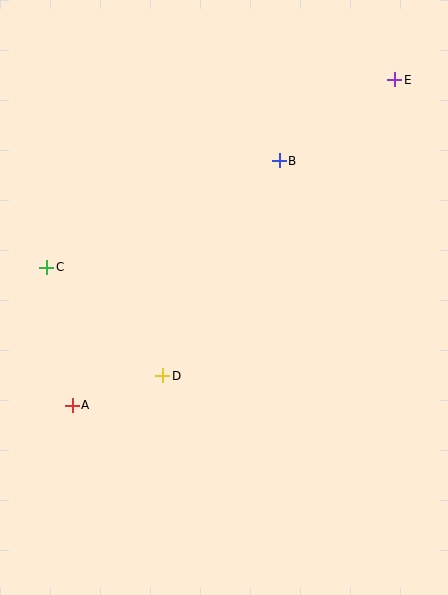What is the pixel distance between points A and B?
The distance between A and B is 320 pixels.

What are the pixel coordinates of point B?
Point B is at (279, 161).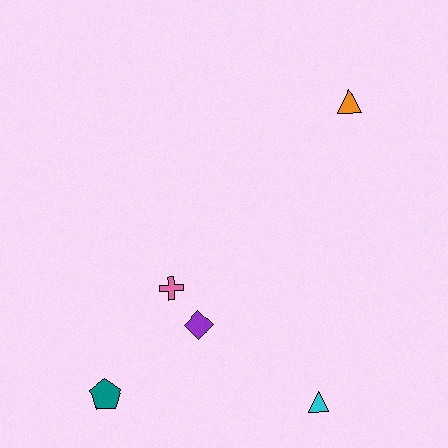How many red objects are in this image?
There are no red objects.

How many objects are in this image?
There are 5 objects.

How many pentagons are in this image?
There is 1 pentagon.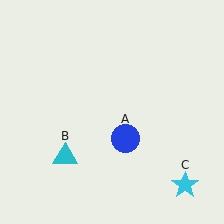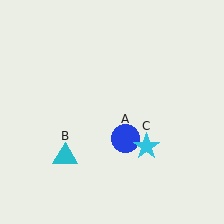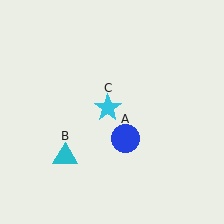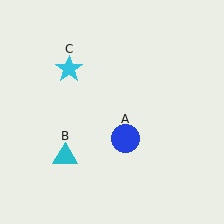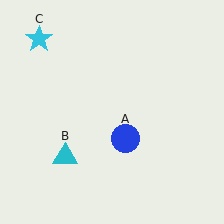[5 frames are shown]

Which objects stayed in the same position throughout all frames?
Blue circle (object A) and cyan triangle (object B) remained stationary.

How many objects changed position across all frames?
1 object changed position: cyan star (object C).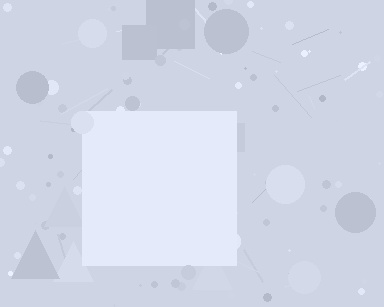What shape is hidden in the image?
A square is hidden in the image.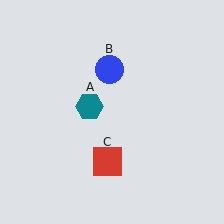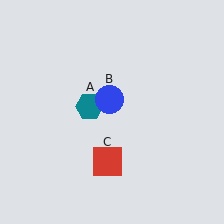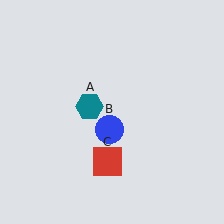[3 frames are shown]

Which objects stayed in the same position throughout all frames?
Teal hexagon (object A) and red square (object C) remained stationary.